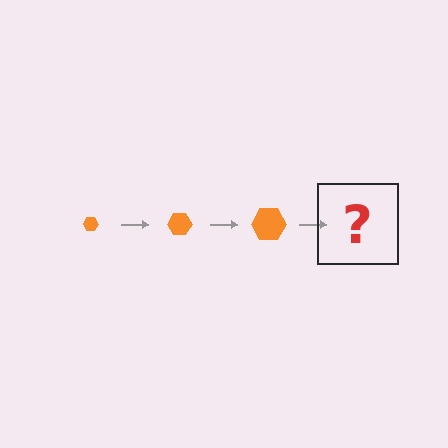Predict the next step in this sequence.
The next step is an orange hexagon, larger than the previous one.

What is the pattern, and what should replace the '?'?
The pattern is that the hexagon gets progressively larger each step. The '?' should be an orange hexagon, larger than the previous one.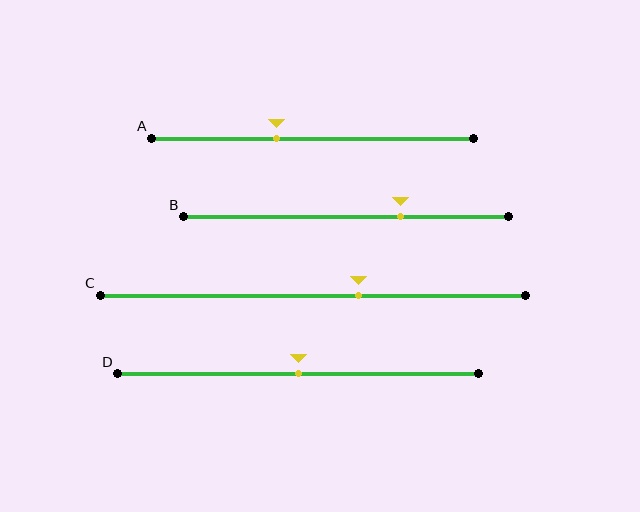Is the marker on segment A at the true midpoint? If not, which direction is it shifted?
No, the marker on segment A is shifted to the left by about 11% of the segment length.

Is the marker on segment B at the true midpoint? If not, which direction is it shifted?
No, the marker on segment B is shifted to the right by about 17% of the segment length.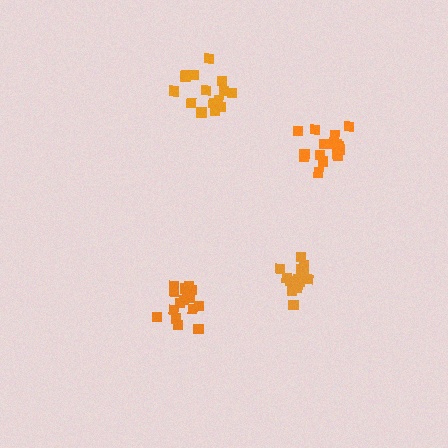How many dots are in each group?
Group 1: 18 dots, Group 2: 15 dots, Group 3: 16 dots, Group 4: 15 dots (64 total).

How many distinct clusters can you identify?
There are 4 distinct clusters.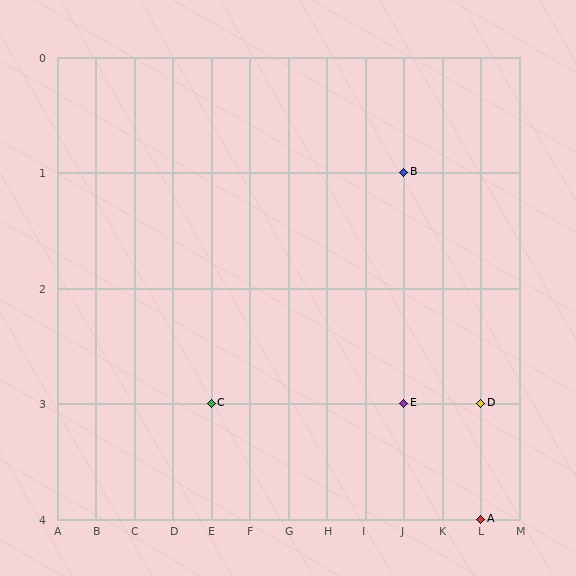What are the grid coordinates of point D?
Point D is at grid coordinates (L, 3).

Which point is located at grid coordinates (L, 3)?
Point D is at (L, 3).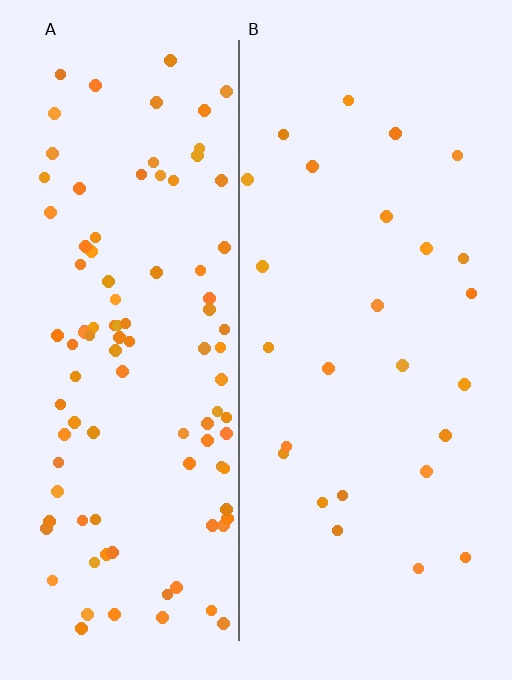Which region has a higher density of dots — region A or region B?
A (the left).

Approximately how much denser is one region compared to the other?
Approximately 3.9× — region A over region B.